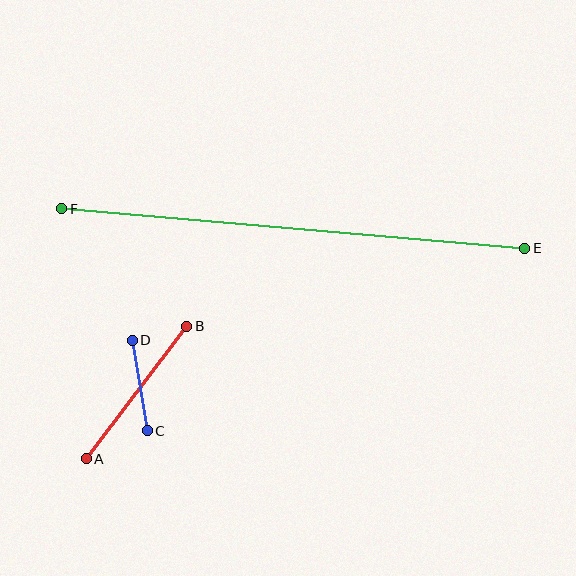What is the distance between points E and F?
The distance is approximately 465 pixels.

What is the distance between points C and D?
The distance is approximately 92 pixels.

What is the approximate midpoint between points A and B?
The midpoint is at approximately (137, 392) pixels.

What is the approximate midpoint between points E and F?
The midpoint is at approximately (293, 229) pixels.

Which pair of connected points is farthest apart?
Points E and F are farthest apart.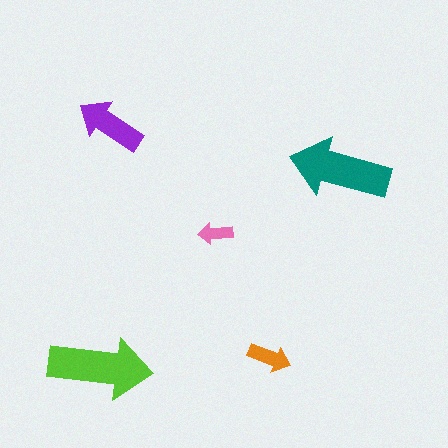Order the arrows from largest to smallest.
the lime one, the teal one, the purple one, the orange one, the pink one.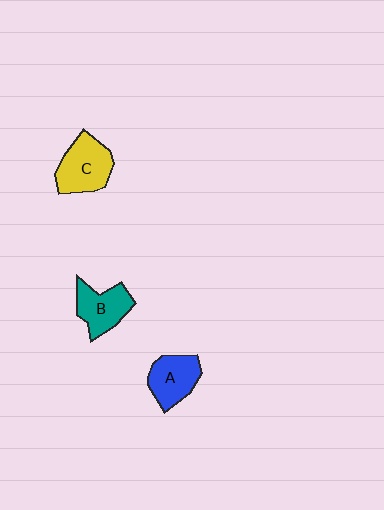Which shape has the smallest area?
Shape A (blue).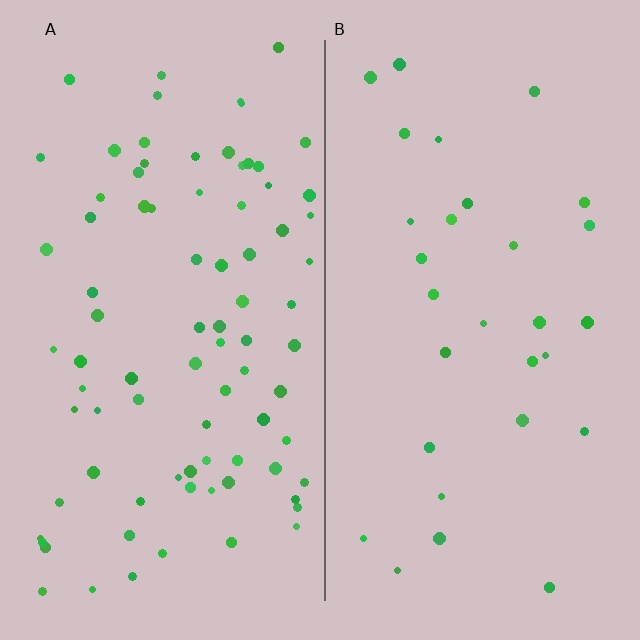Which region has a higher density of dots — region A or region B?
A (the left).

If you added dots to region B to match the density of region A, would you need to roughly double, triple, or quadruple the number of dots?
Approximately triple.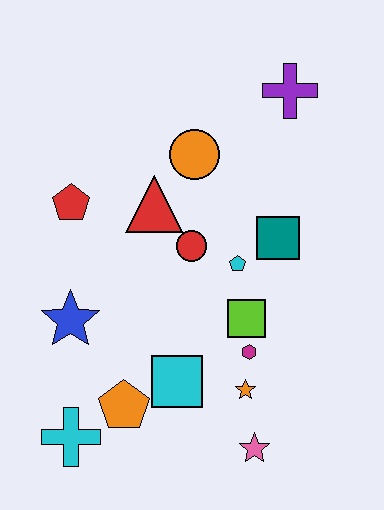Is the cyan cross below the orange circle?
Yes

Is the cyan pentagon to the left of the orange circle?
No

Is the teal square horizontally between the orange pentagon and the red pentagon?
No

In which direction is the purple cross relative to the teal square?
The purple cross is above the teal square.